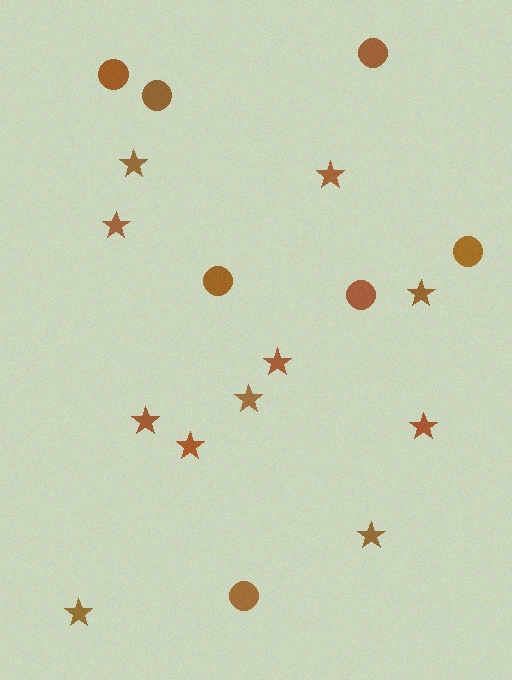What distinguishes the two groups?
There are 2 groups: one group of stars (11) and one group of circles (7).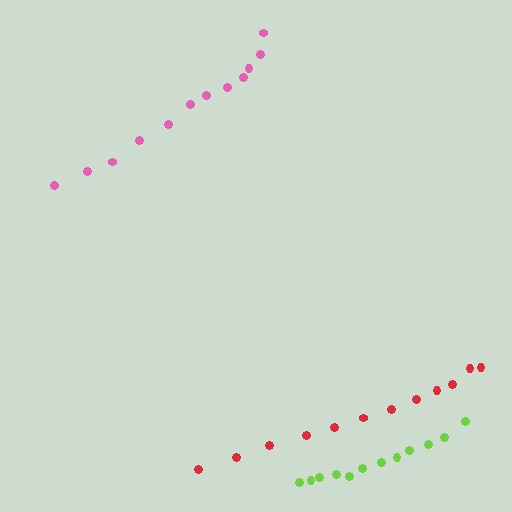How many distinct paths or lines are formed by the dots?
There are 3 distinct paths.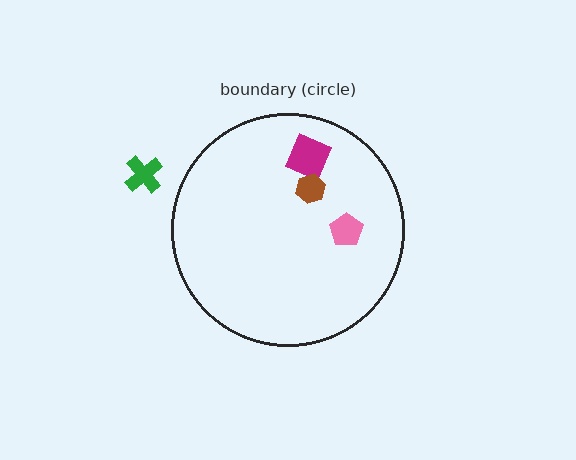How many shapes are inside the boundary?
3 inside, 1 outside.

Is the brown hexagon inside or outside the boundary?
Inside.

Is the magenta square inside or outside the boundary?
Inside.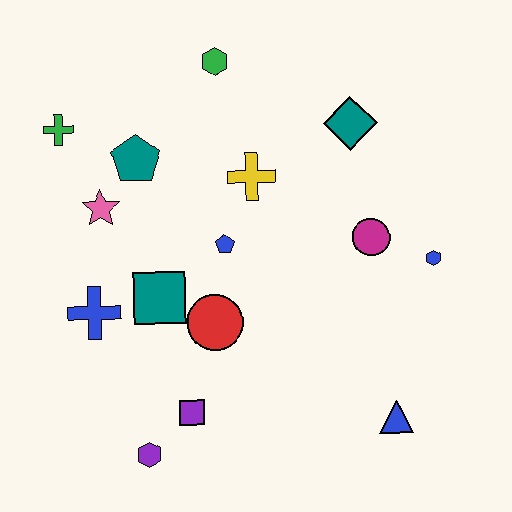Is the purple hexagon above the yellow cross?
No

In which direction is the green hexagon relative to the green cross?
The green hexagon is to the right of the green cross.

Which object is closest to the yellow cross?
The blue pentagon is closest to the yellow cross.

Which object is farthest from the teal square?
The blue hexagon is farthest from the teal square.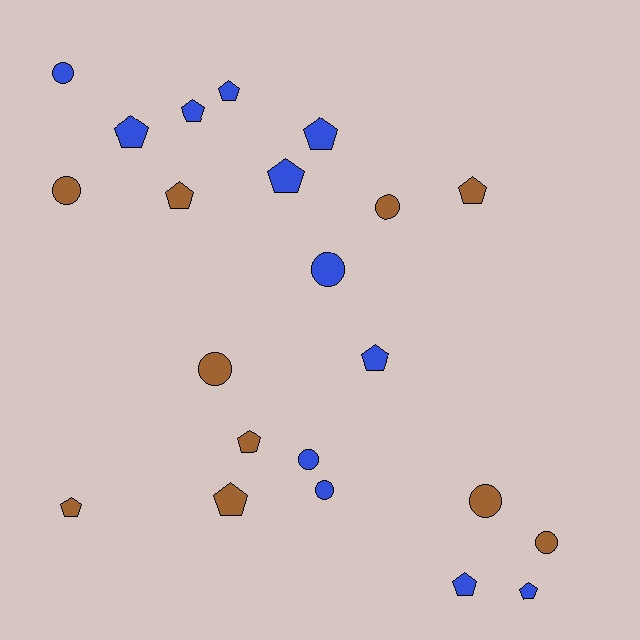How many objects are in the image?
There are 22 objects.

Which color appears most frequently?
Blue, with 12 objects.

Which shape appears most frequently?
Pentagon, with 13 objects.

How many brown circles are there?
There are 5 brown circles.